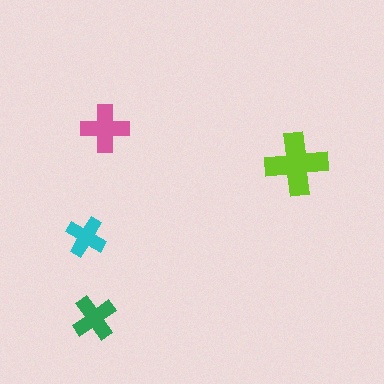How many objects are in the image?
There are 4 objects in the image.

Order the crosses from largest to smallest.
the lime one, the pink one, the green one, the cyan one.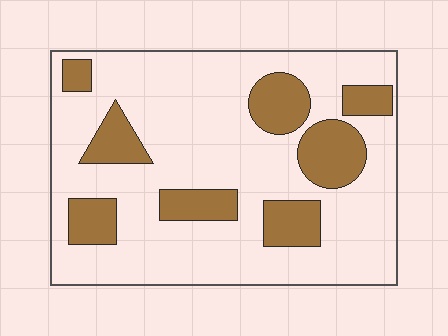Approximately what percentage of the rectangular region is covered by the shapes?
Approximately 25%.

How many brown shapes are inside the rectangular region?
8.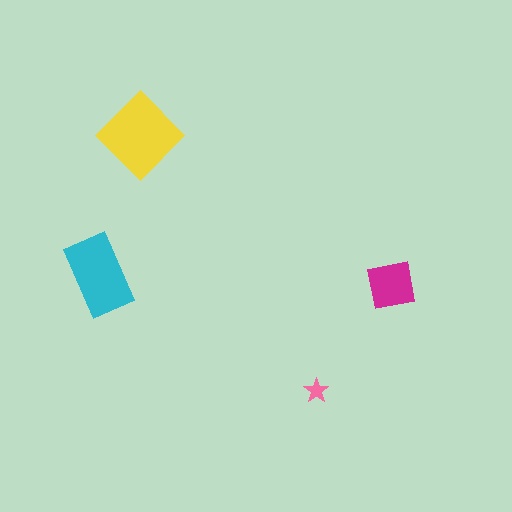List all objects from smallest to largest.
The pink star, the magenta square, the cyan rectangle, the yellow diamond.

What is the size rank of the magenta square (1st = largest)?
3rd.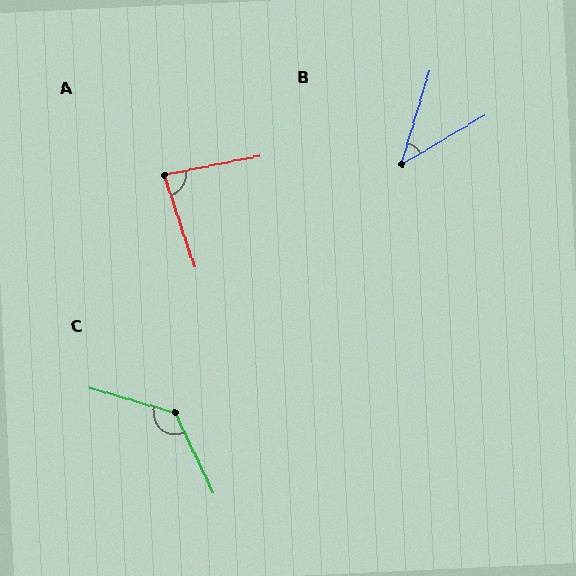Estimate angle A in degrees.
Approximately 83 degrees.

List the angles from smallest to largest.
B (43°), A (83°), C (132°).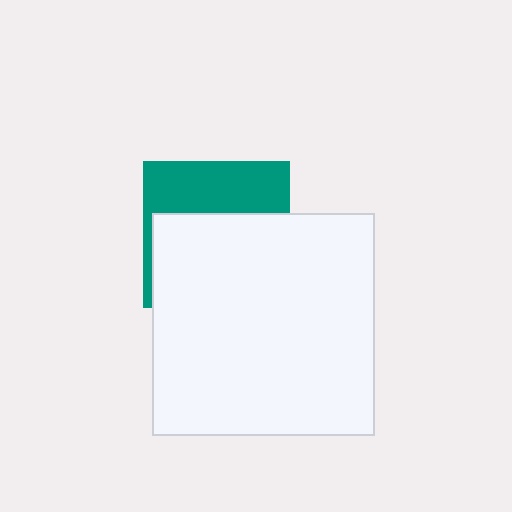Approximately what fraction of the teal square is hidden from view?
Roughly 61% of the teal square is hidden behind the white square.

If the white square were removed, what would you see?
You would see the complete teal square.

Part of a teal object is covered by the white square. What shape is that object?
It is a square.